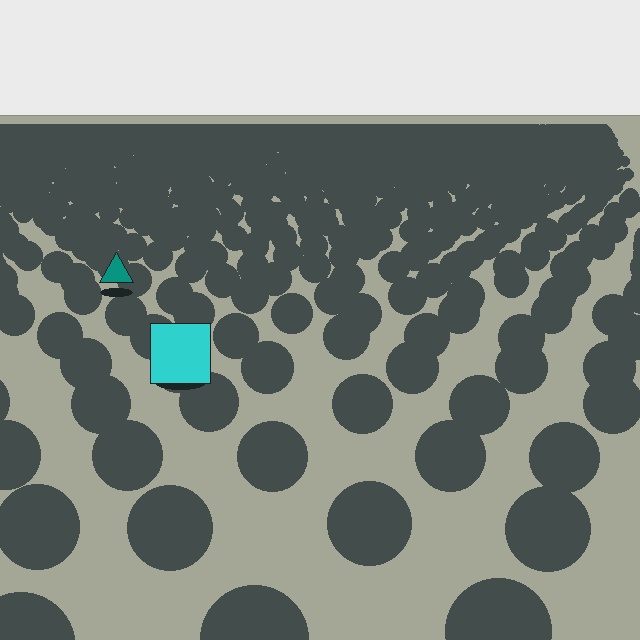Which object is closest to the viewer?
The cyan square is closest. The texture marks near it are larger and more spread out.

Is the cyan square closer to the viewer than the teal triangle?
Yes. The cyan square is closer — you can tell from the texture gradient: the ground texture is coarser near it.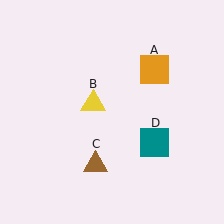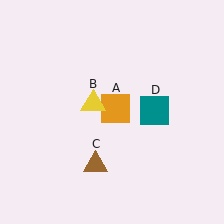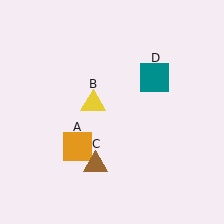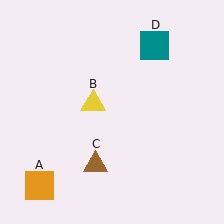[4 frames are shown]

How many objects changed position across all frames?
2 objects changed position: orange square (object A), teal square (object D).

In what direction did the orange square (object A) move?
The orange square (object A) moved down and to the left.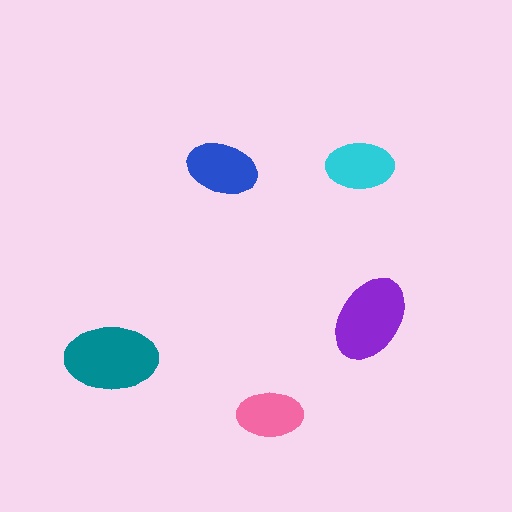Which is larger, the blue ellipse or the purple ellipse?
The purple one.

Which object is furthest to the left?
The teal ellipse is leftmost.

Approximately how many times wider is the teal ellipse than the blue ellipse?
About 1.5 times wider.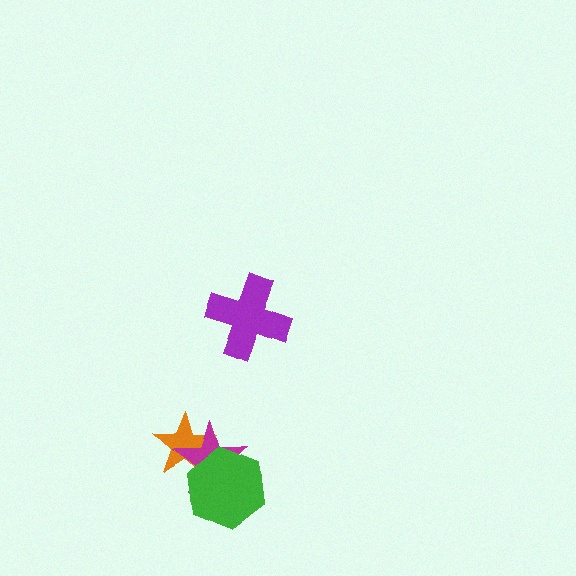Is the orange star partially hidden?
Yes, it is partially covered by another shape.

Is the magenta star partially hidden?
Yes, it is partially covered by another shape.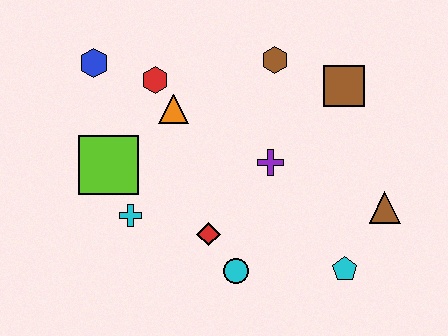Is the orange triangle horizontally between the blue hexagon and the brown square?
Yes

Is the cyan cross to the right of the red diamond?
No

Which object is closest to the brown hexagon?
The brown square is closest to the brown hexagon.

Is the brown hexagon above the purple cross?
Yes